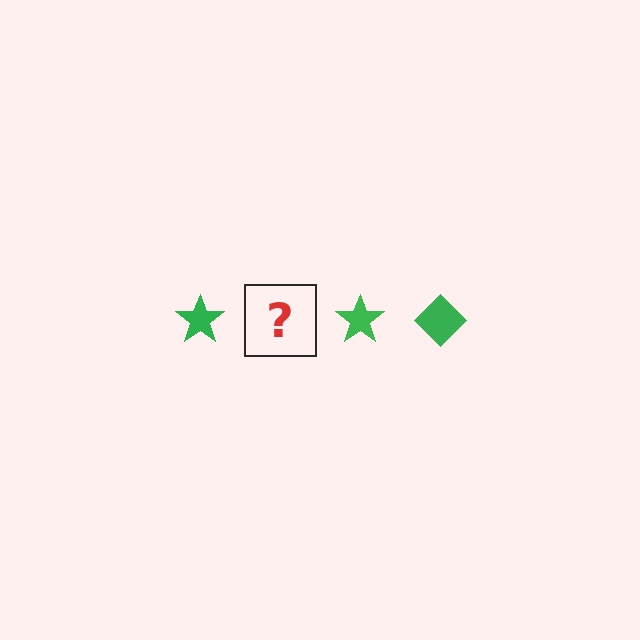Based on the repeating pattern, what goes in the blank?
The blank should be a green diamond.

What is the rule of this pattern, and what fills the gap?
The rule is that the pattern cycles through star, diamond shapes in green. The gap should be filled with a green diamond.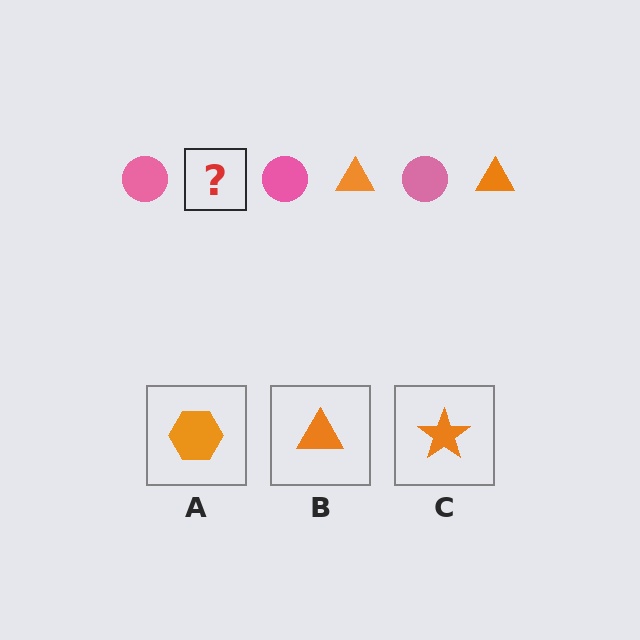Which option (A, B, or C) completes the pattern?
B.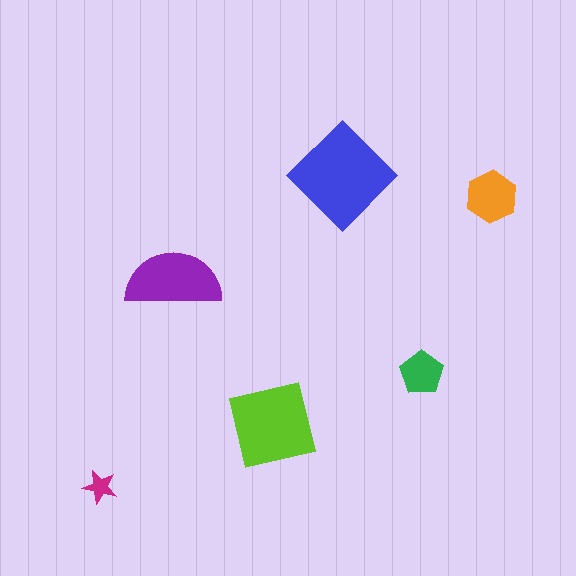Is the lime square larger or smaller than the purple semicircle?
Larger.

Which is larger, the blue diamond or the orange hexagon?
The blue diamond.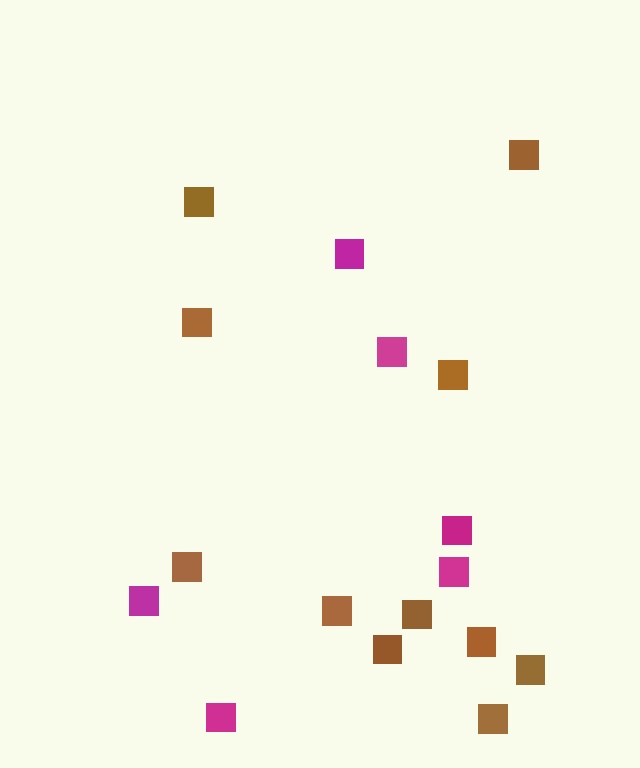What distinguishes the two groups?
There are 2 groups: one group of brown squares (11) and one group of magenta squares (6).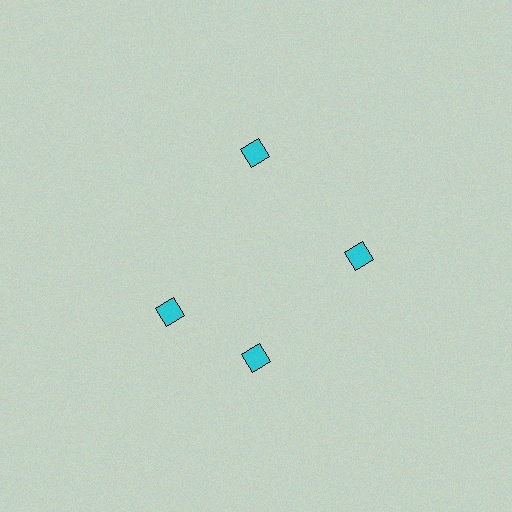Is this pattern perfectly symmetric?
No. The 4 cyan diamonds are arranged in a ring, but one element near the 9 o'clock position is rotated out of alignment along the ring, breaking the 4-fold rotational symmetry.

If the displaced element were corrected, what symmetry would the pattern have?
It would have 4-fold rotational symmetry — the pattern would map onto itself every 90 degrees.